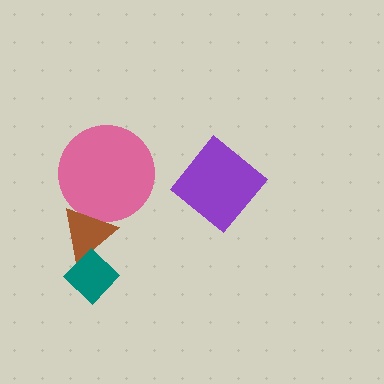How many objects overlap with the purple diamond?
0 objects overlap with the purple diamond.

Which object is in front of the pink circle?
The brown triangle is in front of the pink circle.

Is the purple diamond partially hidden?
No, no other shape covers it.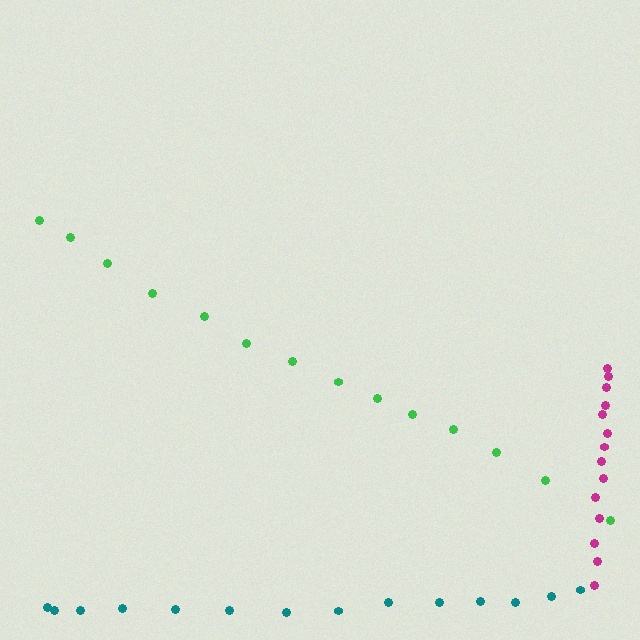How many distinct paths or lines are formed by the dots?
There are 3 distinct paths.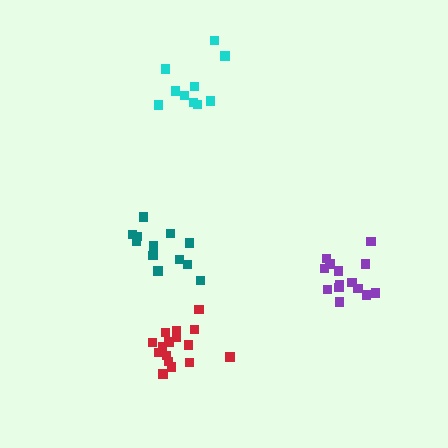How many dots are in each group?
Group 1: 14 dots, Group 2: 12 dots, Group 3: 10 dots, Group 4: 16 dots (52 total).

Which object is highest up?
The cyan cluster is topmost.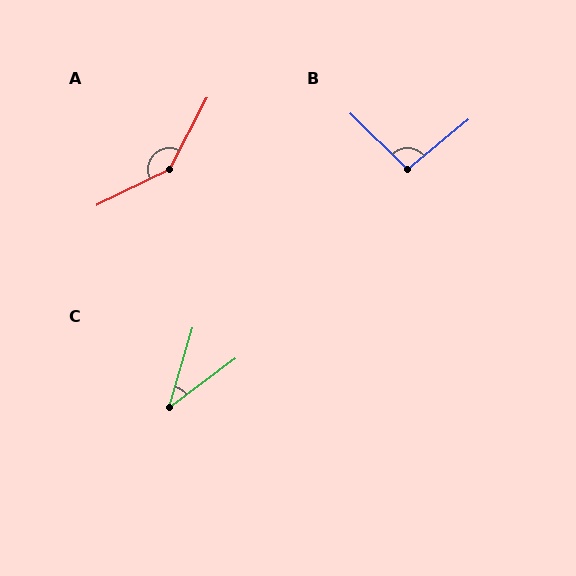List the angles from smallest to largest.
C (37°), B (96°), A (144°).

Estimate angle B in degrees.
Approximately 96 degrees.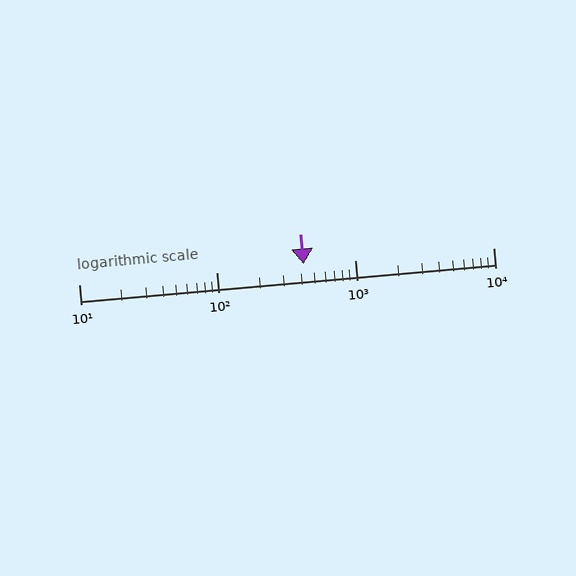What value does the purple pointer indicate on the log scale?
The pointer indicates approximately 420.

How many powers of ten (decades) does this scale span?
The scale spans 3 decades, from 10 to 10000.